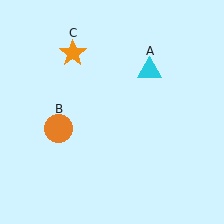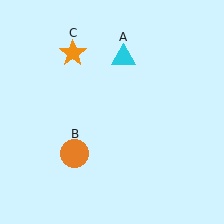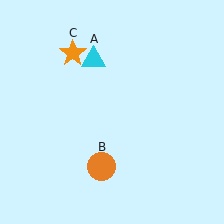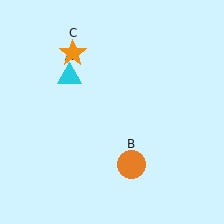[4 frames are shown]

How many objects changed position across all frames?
2 objects changed position: cyan triangle (object A), orange circle (object B).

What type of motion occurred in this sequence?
The cyan triangle (object A), orange circle (object B) rotated counterclockwise around the center of the scene.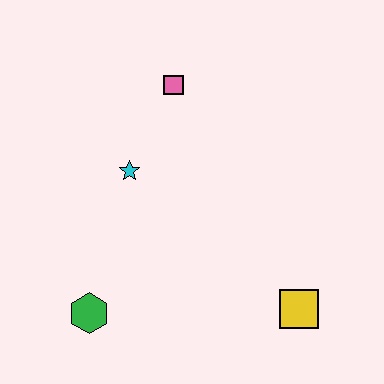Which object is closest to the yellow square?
The green hexagon is closest to the yellow square.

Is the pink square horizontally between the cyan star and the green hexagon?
No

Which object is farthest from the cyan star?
The yellow square is farthest from the cyan star.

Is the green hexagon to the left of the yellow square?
Yes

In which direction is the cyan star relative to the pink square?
The cyan star is below the pink square.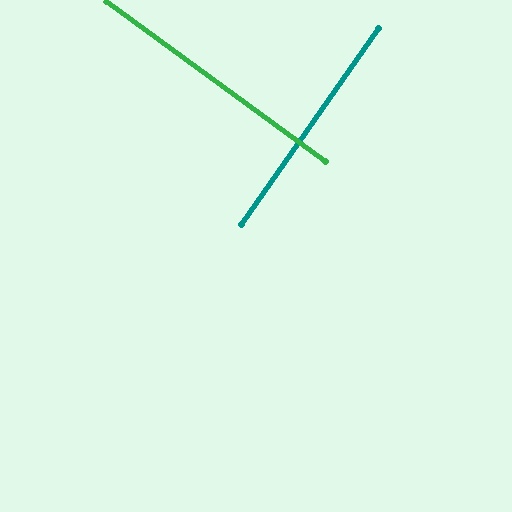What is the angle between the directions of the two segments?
Approximately 89 degrees.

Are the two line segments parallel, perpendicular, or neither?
Perpendicular — they meet at approximately 89°.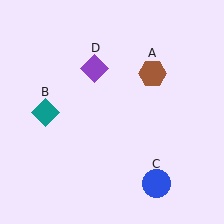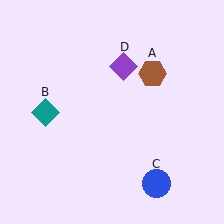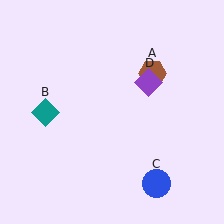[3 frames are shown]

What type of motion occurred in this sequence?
The purple diamond (object D) rotated clockwise around the center of the scene.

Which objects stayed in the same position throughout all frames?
Brown hexagon (object A) and teal diamond (object B) and blue circle (object C) remained stationary.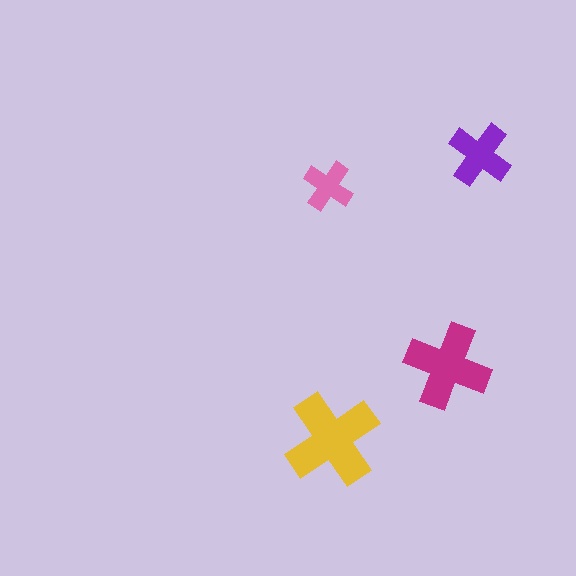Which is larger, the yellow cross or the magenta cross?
The yellow one.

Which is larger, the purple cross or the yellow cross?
The yellow one.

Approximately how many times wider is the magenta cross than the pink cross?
About 1.5 times wider.